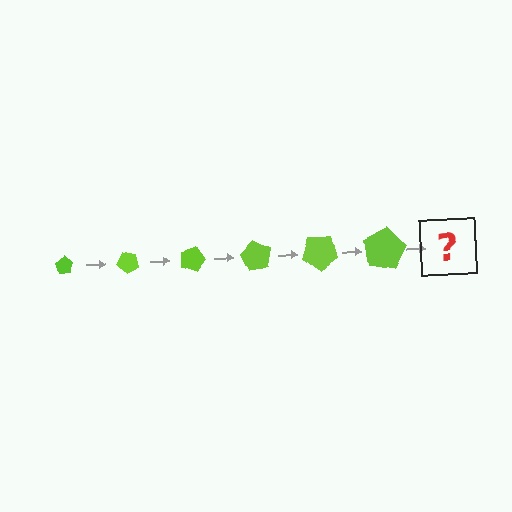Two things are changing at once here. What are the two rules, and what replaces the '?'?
The two rules are that the pentagon grows larger each step and it rotates 45 degrees each step. The '?' should be a pentagon, larger than the previous one and rotated 270 degrees from the start.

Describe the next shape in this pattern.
It should be a pentagon, larger than the previous one and rotated 270 degrees from the start.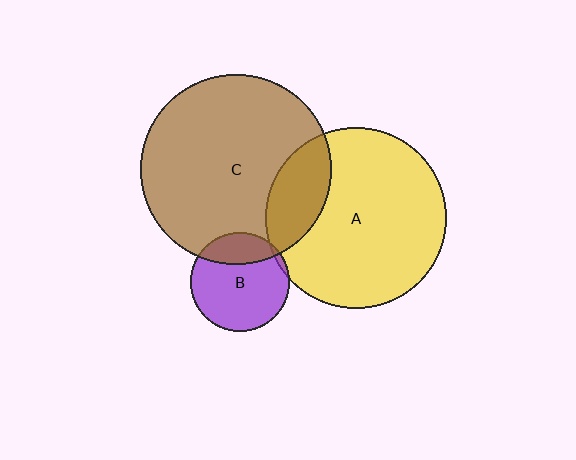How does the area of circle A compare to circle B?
Approximately 3.3 times.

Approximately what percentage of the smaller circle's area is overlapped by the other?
Approximately 25%.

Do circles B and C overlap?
Yes.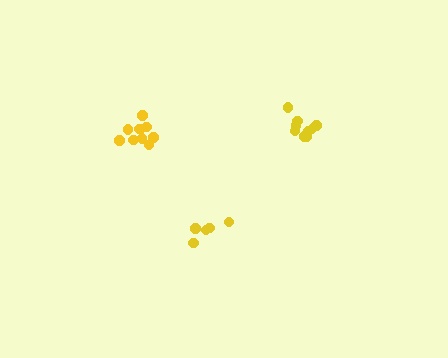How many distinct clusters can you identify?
There are 3 distinct clusters.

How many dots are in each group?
Group 1: 6 dots, Group 2: 10 dots, Group 3: 9 dots (25 total).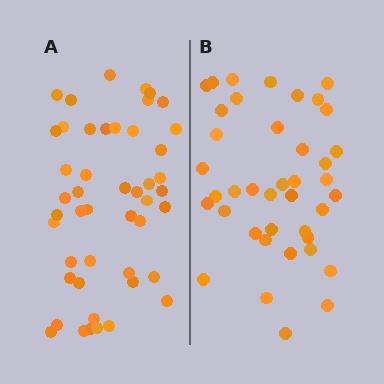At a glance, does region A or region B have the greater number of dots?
Region A (the left region) has more dots.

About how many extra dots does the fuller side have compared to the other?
Region A has roughly 8 or so more dots than region B.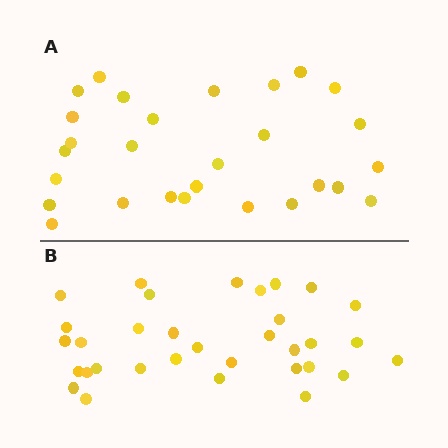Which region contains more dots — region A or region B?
Region B (the bottom region) has more dots.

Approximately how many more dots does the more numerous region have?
Region B has about 5 more dots than region A.